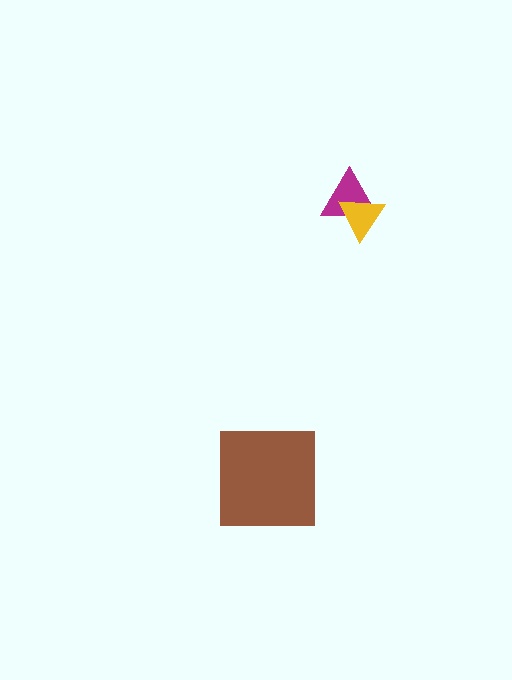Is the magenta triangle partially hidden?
Yes, it is partially covered by another shape.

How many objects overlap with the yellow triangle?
1 object overlaps with the yellow triangle.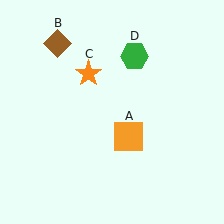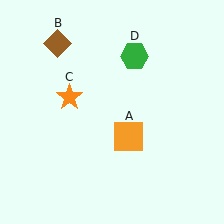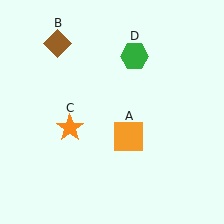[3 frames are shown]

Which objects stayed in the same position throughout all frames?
Orange square (object A) and brown diamond (object B) and green hexagon (object D) remained stationary.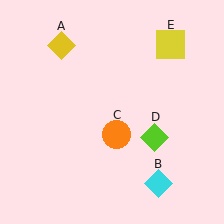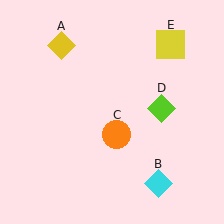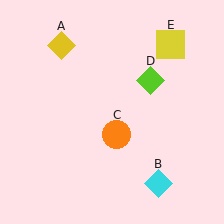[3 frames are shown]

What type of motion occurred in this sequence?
The lime diamond (object D) rotated counterclockwise around the center of the scene.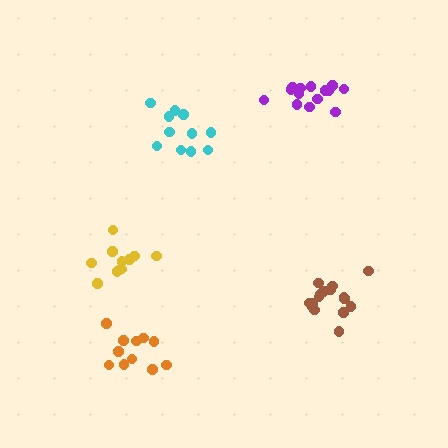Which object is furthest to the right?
The brown cluster is rightmost.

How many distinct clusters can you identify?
There are 5 distinct clusters.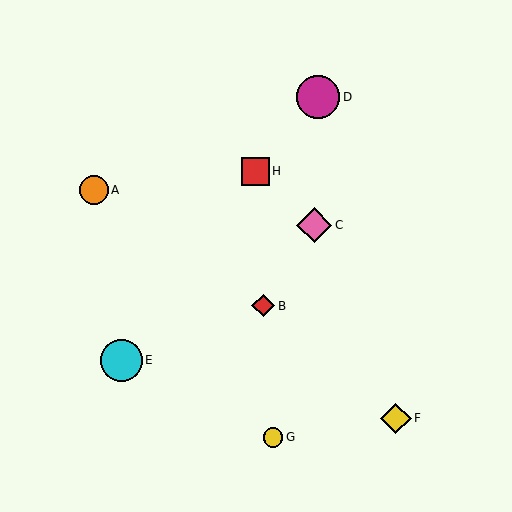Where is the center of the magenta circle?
The center of the magenta circle is at (318, 97).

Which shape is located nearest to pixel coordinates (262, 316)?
The red diamond (labeled B) at (263, 306) is nearest to that location.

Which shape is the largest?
The magenta circle (labeled D) is the largest.